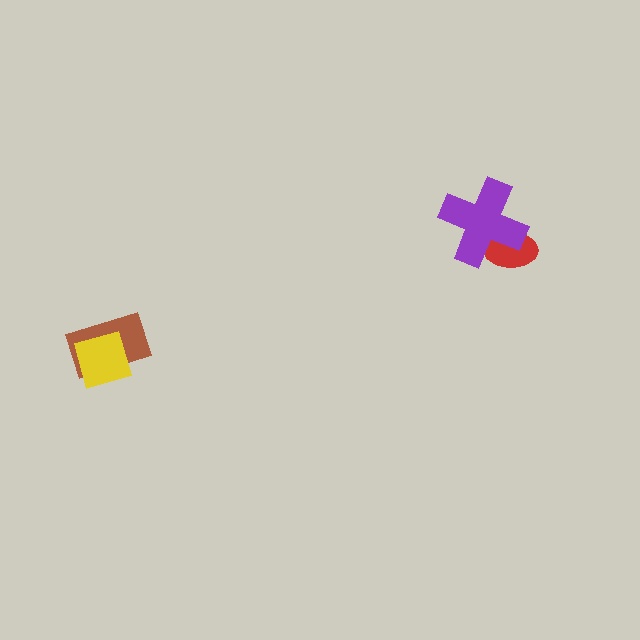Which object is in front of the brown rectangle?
The yellow diamond is in front of the brown rectangle.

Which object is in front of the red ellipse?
The purple cross is in front of the red ellipse.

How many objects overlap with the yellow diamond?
1 object overlaps with the yellow diamond.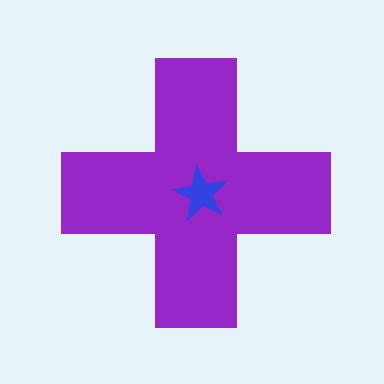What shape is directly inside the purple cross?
The blue star.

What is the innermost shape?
The blue star.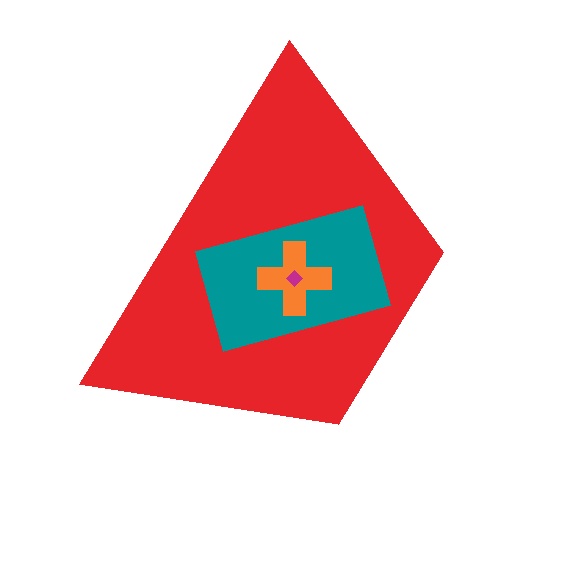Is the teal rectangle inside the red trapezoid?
Yes.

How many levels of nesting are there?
4.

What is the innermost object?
The magenta diamond.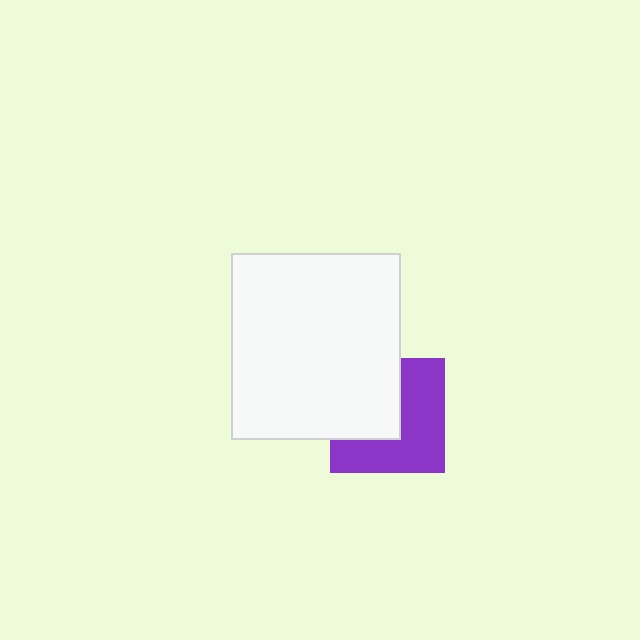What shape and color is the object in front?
The object in front is a white rectangle.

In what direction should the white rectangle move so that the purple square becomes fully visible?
The white rectangle should move toward the upper-left. That is the shortest direction to clear the overlap and leave the purple square fully visible.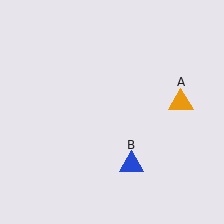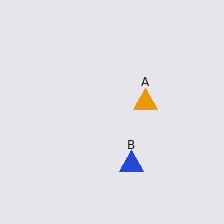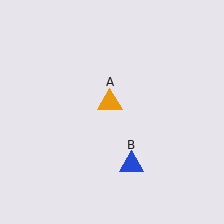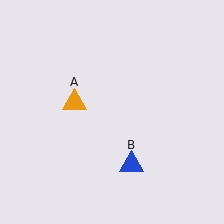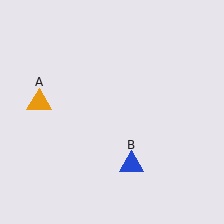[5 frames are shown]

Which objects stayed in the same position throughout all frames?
Blue triangle (object B) remained stationary.